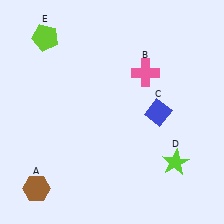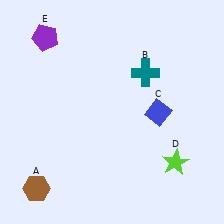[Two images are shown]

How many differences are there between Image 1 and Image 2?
There are 2 differences between the two images.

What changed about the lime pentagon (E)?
In Image 1, E is lime. In Image 2, it changed to purple.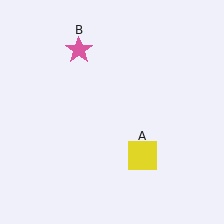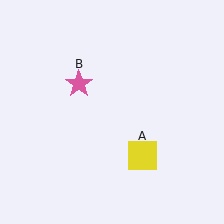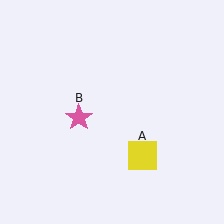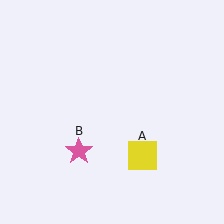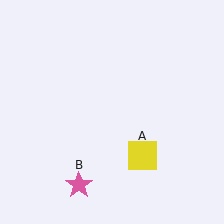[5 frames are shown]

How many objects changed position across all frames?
1 object changed position: pink star (object B).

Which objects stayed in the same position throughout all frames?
Yellow square (object A) remained stationary.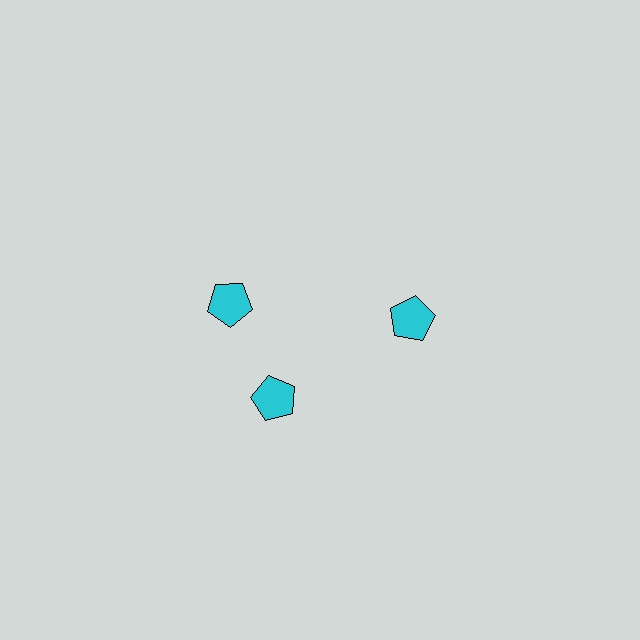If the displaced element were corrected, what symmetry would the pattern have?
It would have 3-fold rotational symmetry — the pattern would map onto itself every 120 degrees.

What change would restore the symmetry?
The symmetry would be restored by rotating it back into even spacing with its neighbors so that all 3 pentagons sit at equal angles and equal distance from the center.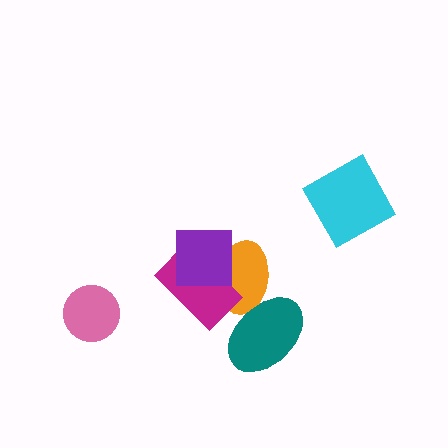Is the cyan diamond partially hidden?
No, no other shape covers it.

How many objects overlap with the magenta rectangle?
2 objects overlap with the magenta rectangle.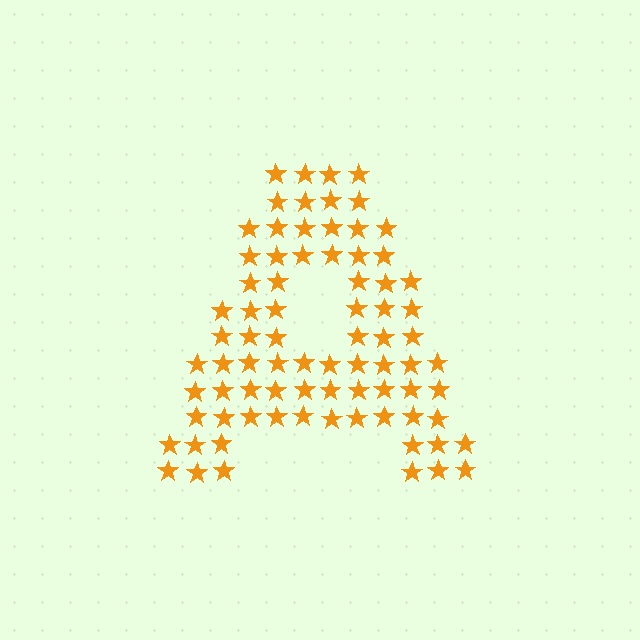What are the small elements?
The small elements are stars.